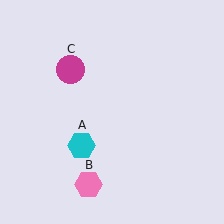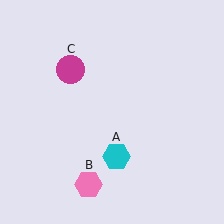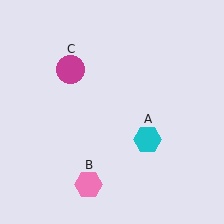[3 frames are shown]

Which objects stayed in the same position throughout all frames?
Pink hexagon (object B) and magenta circle (object C) remained stationary.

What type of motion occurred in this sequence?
The cyan hexagon (object A) rotated counterclockwise around the center of the scene.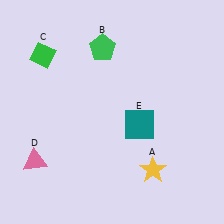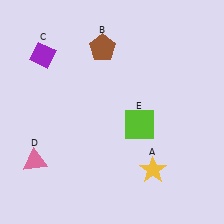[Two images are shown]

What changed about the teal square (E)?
In Image 1, E is teal. In Image 2, it changed to lime.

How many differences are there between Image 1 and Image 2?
There are 3 differences between the two images.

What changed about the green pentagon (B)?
In Image 1, B is green. In Image 2, it changed to brown.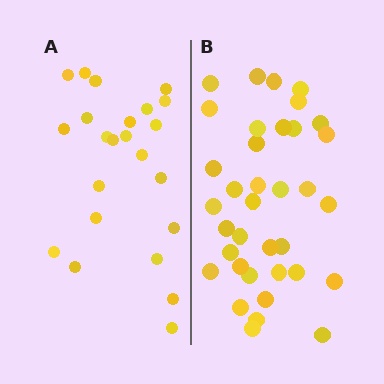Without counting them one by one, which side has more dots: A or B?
Region B (the right region) has more dots.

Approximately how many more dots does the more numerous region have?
Region B has approximately 15 more dots than region A.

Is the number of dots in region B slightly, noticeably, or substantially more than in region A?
Region B has substantially more. The ratio is roughly 1.6 to 1.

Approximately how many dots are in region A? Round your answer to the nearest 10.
About 20 dots. (The exact count is 23, which rounds to 20.)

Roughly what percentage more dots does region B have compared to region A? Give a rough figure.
About 55% more.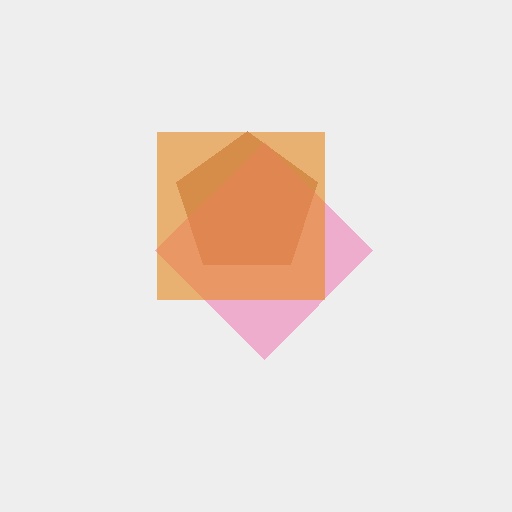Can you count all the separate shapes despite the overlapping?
Yes, there are 3 separate shapes.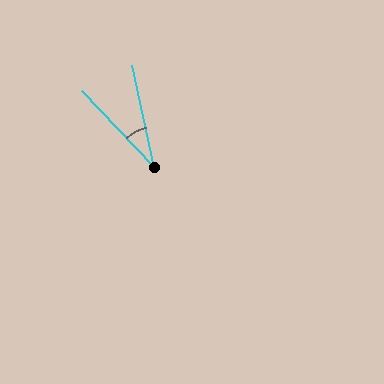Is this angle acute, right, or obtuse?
It is acute.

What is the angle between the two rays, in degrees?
Approximately 31 degrees.